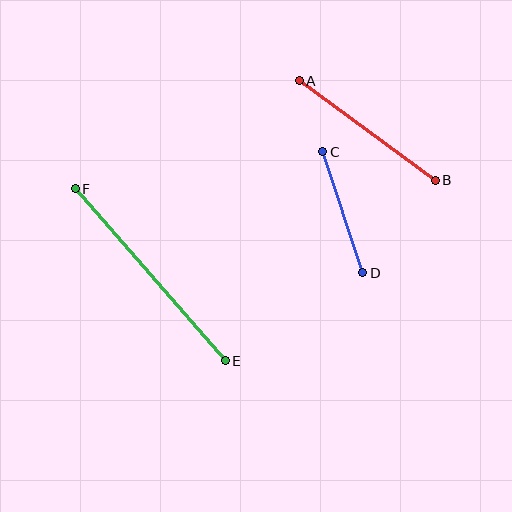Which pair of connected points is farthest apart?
Points E and F are farthest apart.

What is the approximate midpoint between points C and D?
The midpoint is at approximately (343, 212) pixels.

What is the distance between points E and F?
The distance is approximately 228 pixels.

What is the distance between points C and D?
The distance is approximately 127 pixels.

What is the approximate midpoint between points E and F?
The midpoint is at approximately (150, 275) pixels.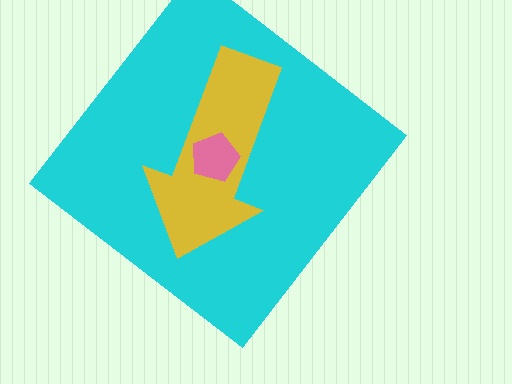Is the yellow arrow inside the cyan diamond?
Yes.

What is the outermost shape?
The cyan diamond.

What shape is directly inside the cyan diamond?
The yellow arrow.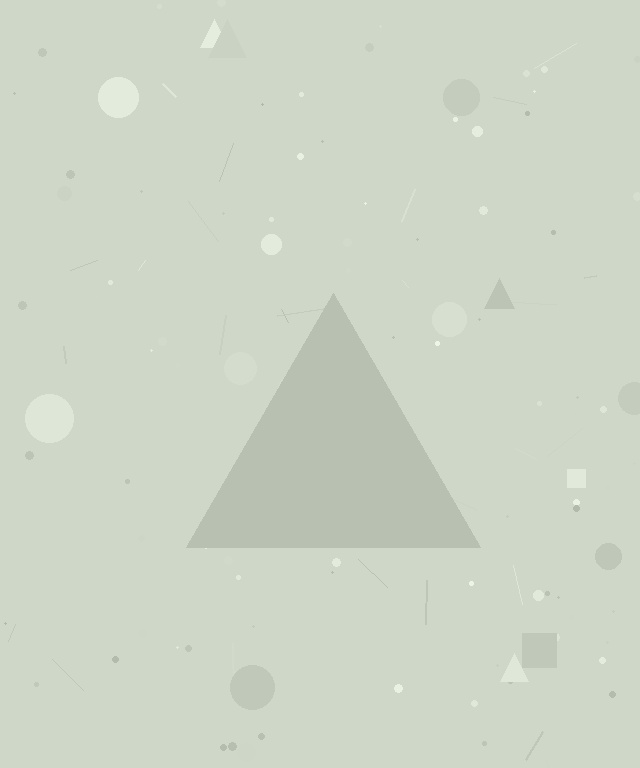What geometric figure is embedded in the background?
A triangle is embedded in the background.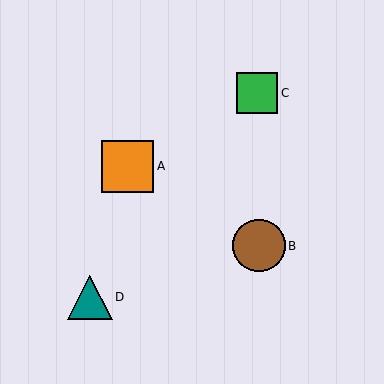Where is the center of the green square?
The center of the green square is at (257, 93).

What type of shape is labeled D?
Shape D is a teal triangle.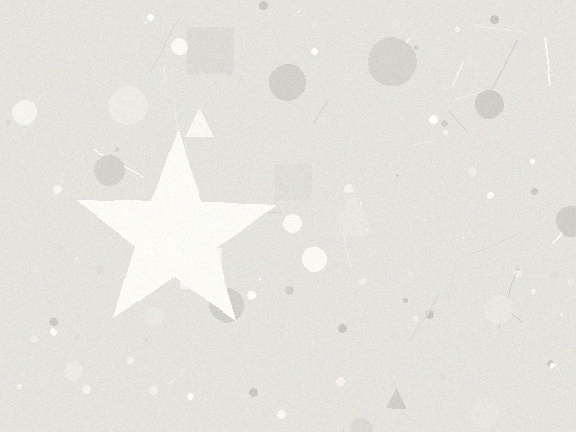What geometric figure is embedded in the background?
A star is embedded in the background.